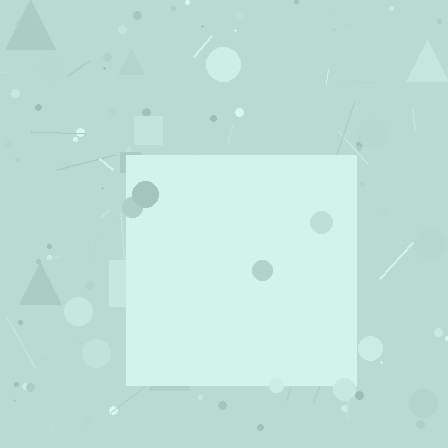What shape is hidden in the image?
A square is hidden in the image.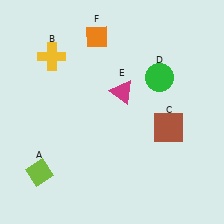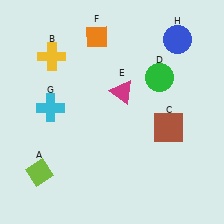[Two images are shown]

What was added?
A cyan cross (G), a blue circle (H) were added in Image 2.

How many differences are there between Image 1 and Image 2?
There are 2 differences between the two images.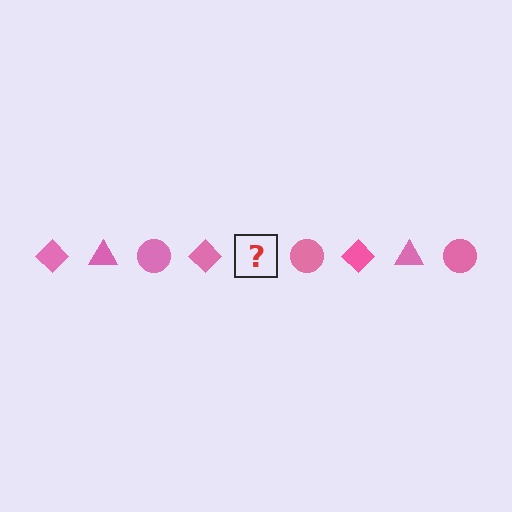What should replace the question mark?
The question mark should be replaced with a pink triangle.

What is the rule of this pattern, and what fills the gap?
The rule is that the pattern cycles through diamond, triangle, circle shapes in pink. The gap should be filled with a pink triangle.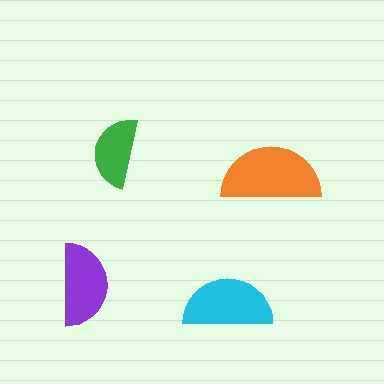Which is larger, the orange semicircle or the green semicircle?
The orange one.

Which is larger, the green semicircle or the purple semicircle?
The purple one.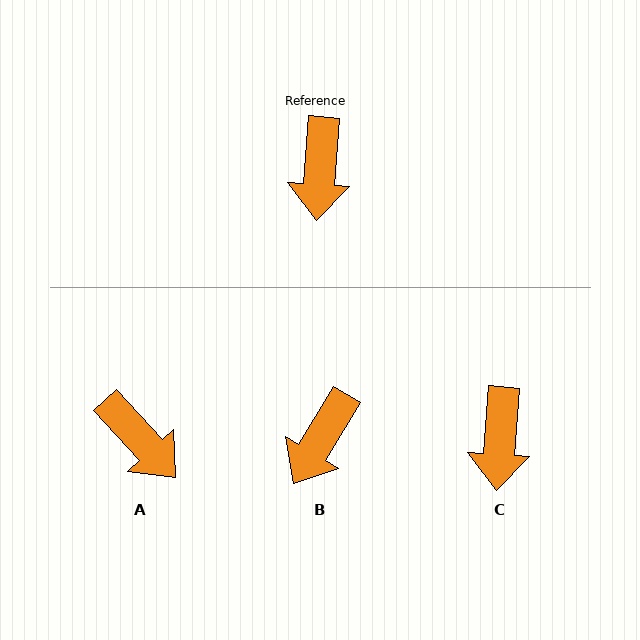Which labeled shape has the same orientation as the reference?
C.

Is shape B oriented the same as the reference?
No, it is off by about 27 degrees.